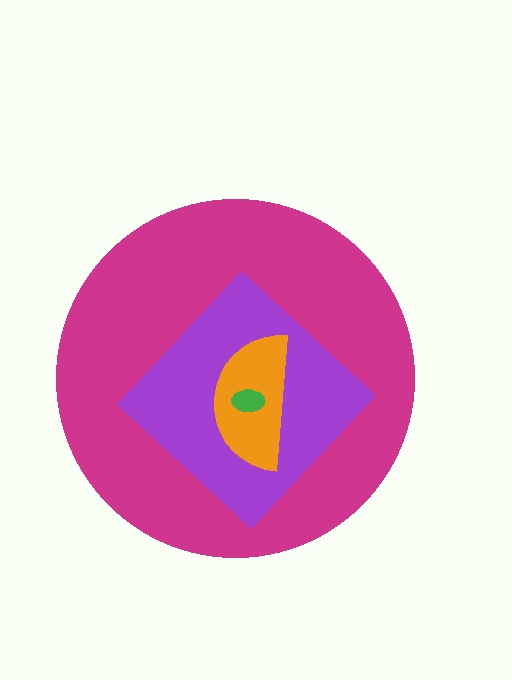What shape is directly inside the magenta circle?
The purple diamond.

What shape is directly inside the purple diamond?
The orange semicircle.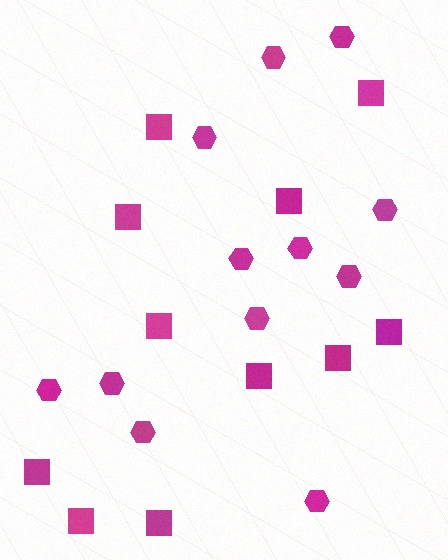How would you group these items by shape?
There are 2 groups: one group of hexagons (12) and one group of squares (11).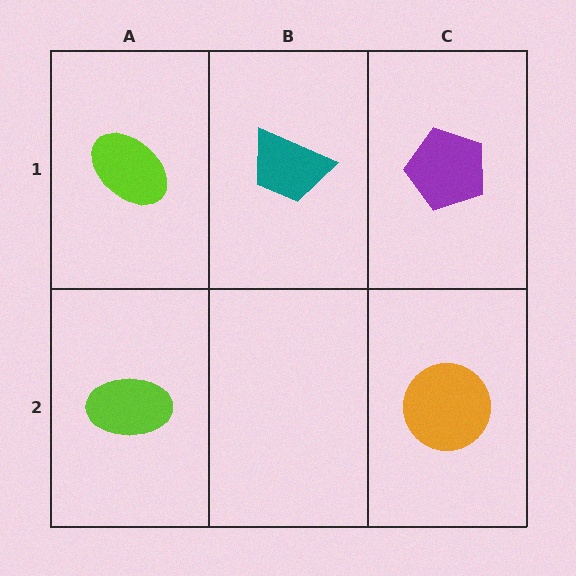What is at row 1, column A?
A lime ellipse.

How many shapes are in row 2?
2 shapes.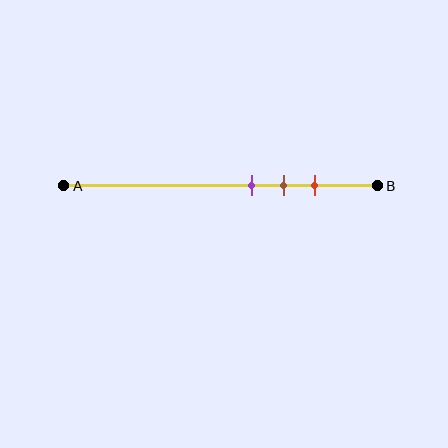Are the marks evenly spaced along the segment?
Yes, the marks are approximately evenly spaced.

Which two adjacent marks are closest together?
The purple and brown marks are the closest adjacent pair.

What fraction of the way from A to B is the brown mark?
The brown mark is approximately 70% (0.7) of the way from A to B.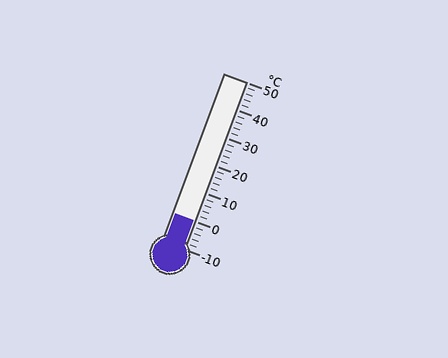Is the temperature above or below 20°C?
The temperature is below 20°C.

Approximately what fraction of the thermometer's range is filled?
The thermometer is filled to approximately 15% of its range.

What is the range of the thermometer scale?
The thermometer scale ranges from -10°C to 50°C.